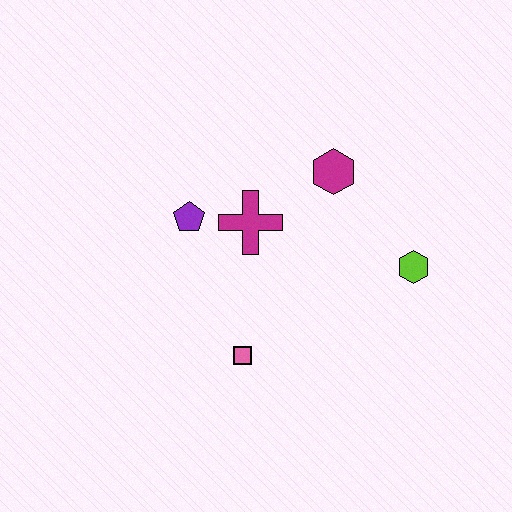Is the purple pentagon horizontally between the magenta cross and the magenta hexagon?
No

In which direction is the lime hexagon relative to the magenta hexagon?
The lime hexagon is below the magenta hexagon.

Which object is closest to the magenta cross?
The purple pentagon is closest to the magenta cross.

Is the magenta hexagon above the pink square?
Yes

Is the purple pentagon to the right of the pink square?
No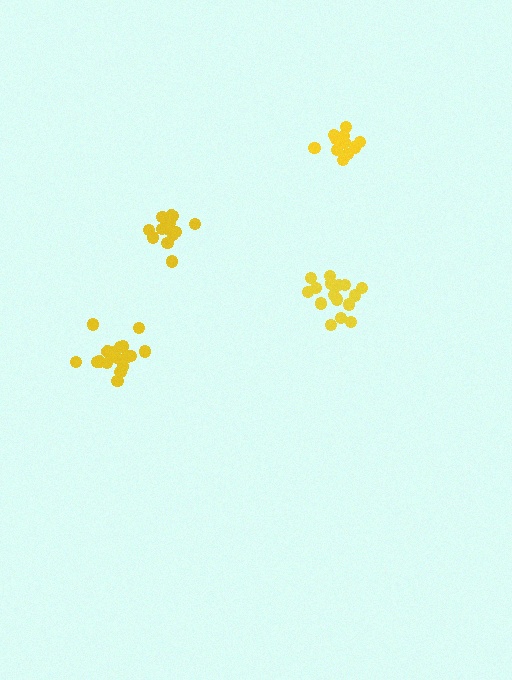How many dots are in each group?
Group 1: 17 dots, Group 2: 19 dots, Group 3: 15 dots, Group 4: 14 dots (65 total).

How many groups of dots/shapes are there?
There are 4 groups.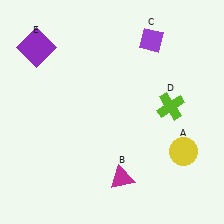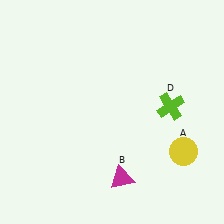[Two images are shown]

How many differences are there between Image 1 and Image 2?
There are 2 differences between the two images.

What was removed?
The purple square (E), the purple diamond (C) were removed in Image 2.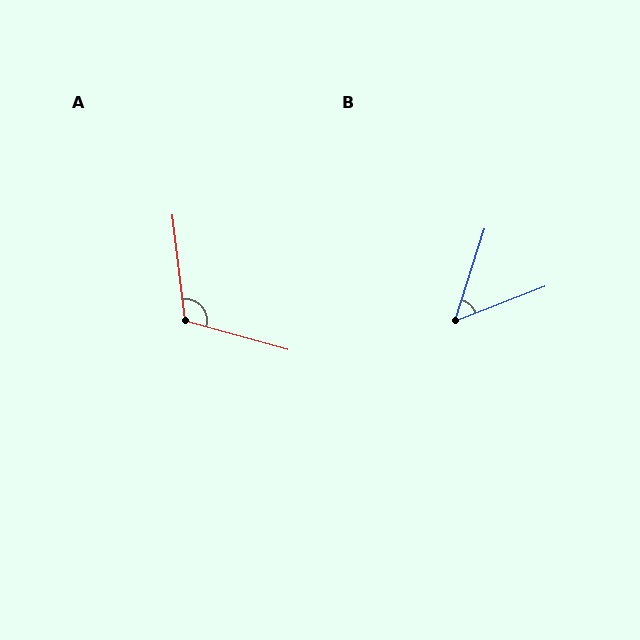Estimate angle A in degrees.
Approximately 112 degrees.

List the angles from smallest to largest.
B (52°), A (112°).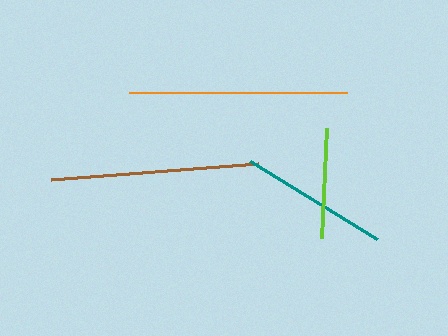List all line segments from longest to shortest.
From longest to shortest: orange, brown, teal, lime.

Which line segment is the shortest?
The lime line is the shortest at approximately 110 pixels.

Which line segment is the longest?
The orange line is the longest at approximately 218 pixels.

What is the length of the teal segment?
The teal segment is approximately 149 pixels long.